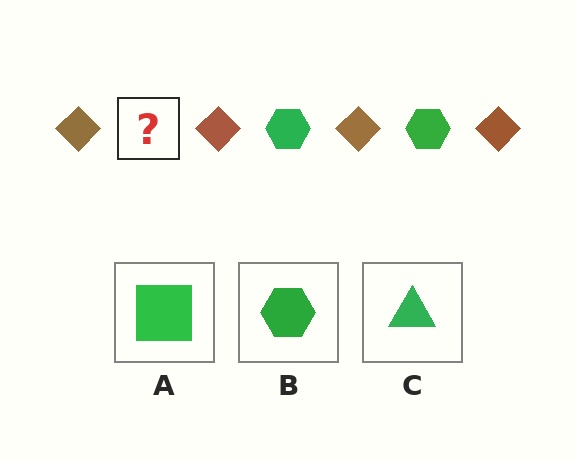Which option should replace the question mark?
Option B.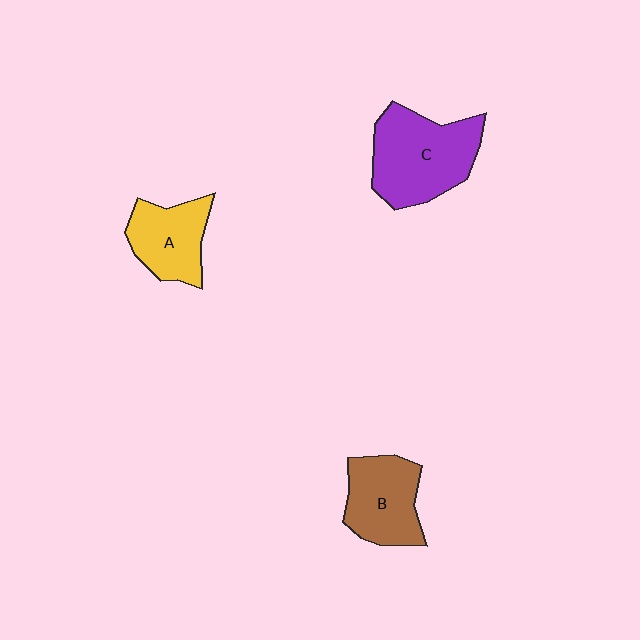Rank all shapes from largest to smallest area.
From largest to smallest: C (purple), B (brown), A (yellow).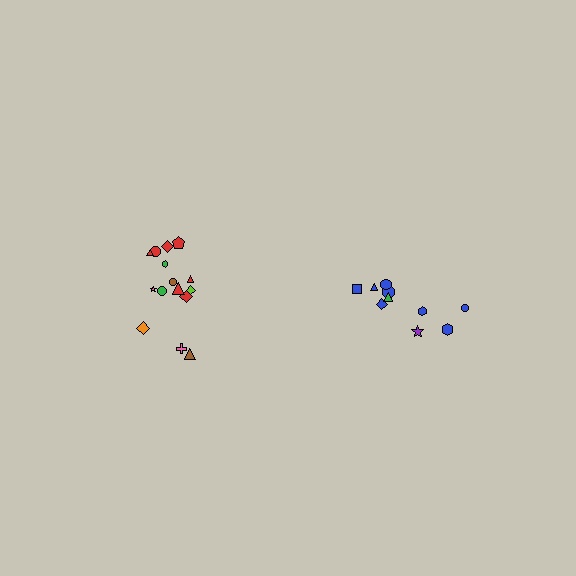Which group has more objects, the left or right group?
The left group.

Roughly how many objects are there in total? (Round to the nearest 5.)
Roughly 25 objects in total.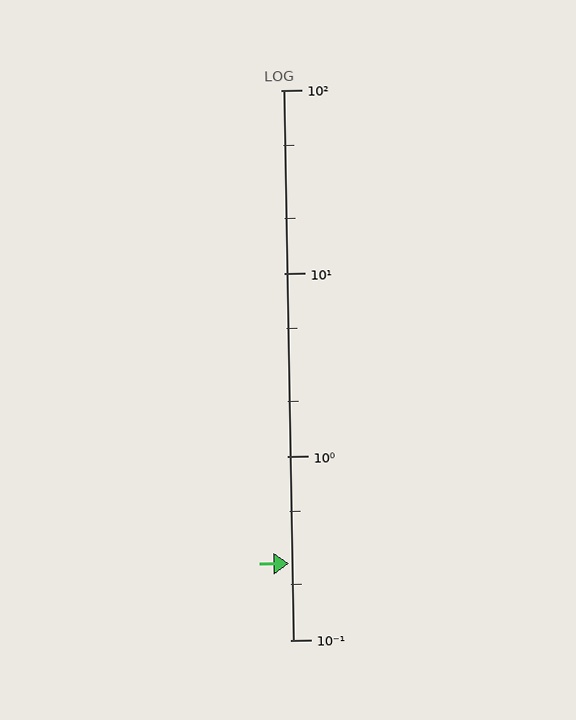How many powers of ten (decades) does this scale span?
The scale spans 3 decades, from 0.1 to 100.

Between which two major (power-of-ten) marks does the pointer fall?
The pointer is between 0.1 and 1.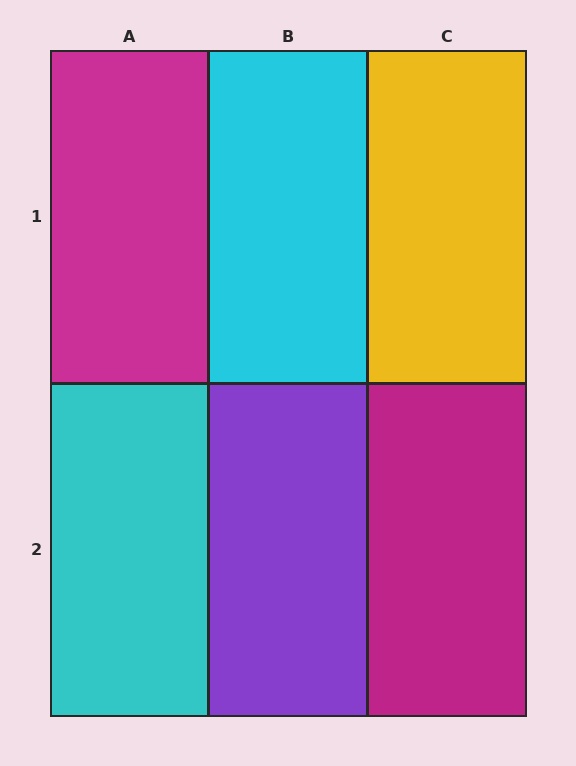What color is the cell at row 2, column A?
Cyan.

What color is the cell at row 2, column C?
Magenta.